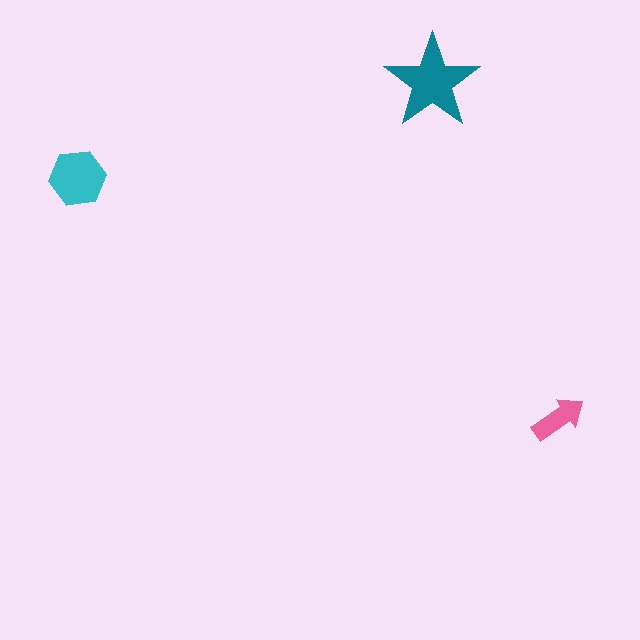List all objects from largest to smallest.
The teal star, the cyan hexagon, the pink arrow.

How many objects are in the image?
There are 3 objects in the image.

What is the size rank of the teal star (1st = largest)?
1st.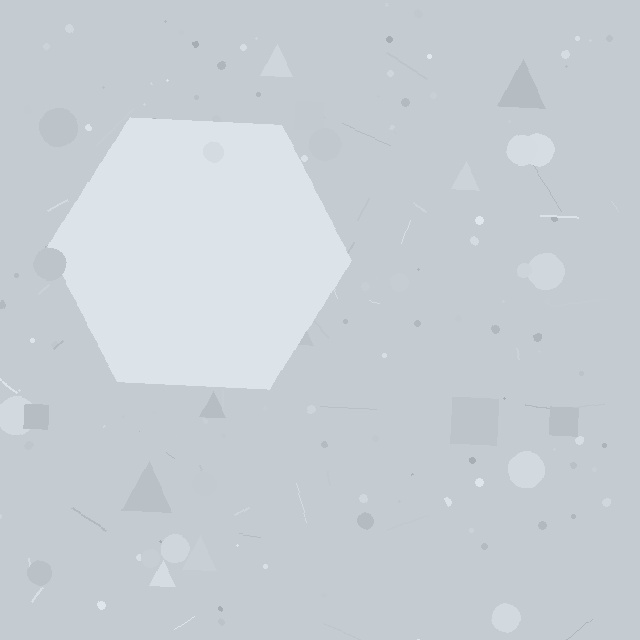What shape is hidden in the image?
A hexagon is hidden in the image.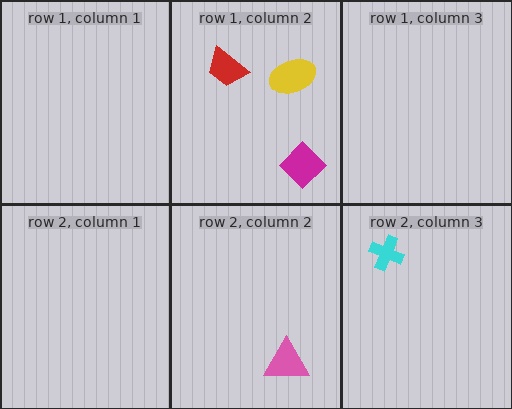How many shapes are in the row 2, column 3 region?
1.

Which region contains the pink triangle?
The row 2, column 2 region.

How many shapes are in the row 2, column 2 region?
1.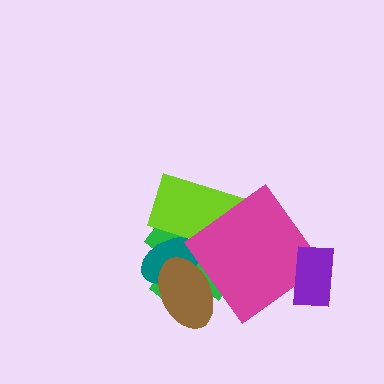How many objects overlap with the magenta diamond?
4 objects overlap with the magenta diamond.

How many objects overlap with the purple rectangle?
1 object overlaps with the purple rectangle.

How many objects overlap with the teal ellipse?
3 objects overlap with the teal ellipse.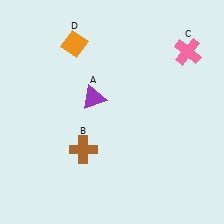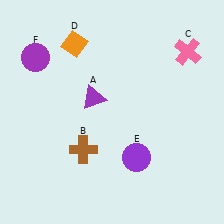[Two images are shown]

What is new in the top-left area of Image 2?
A purple circle (F) was added in the top-left area of Image 2.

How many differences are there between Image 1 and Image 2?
There are 2 differences between the two images.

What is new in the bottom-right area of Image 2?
A purple circle (E) was added in the bottom-right area of Image 2.